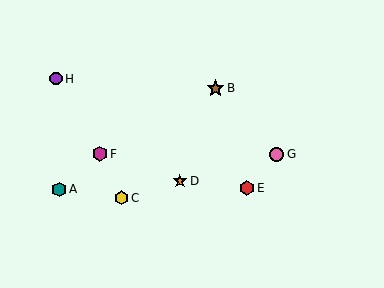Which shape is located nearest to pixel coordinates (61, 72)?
The purple circle (labeled H) at (56, 79) is nearest to that location.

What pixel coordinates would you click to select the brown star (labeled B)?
Click at (216, 88) to select the brown star B.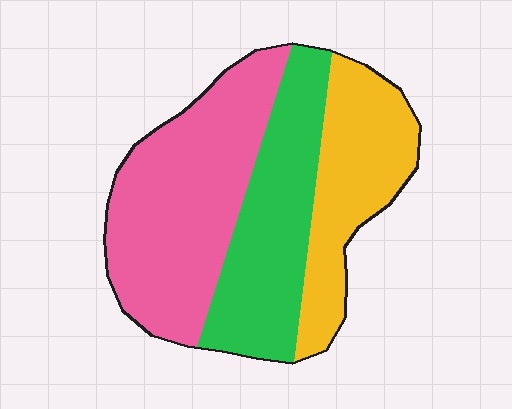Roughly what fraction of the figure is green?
Green covers around 30% of the figure.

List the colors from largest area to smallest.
From largest to smallest: pink, green, yellow.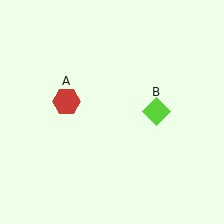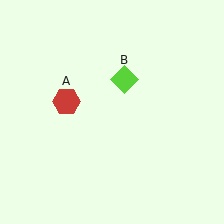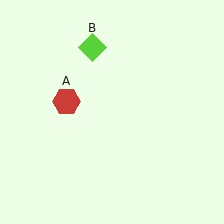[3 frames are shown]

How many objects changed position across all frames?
1 object changed position: lime diamond (object B).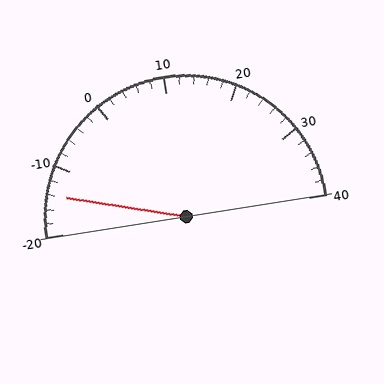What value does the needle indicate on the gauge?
The needle indicates approximately -14.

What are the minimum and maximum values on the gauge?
The gauge ranges from -20 to 40.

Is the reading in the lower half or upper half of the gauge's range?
The reading is in the lower half of the range (-20 to 40).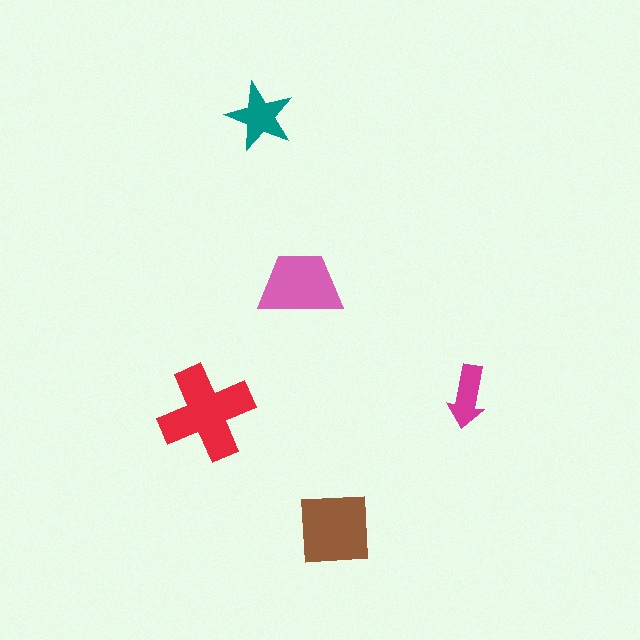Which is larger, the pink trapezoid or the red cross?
The red cross.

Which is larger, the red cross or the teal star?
The red cross.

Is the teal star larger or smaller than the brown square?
Smaller.